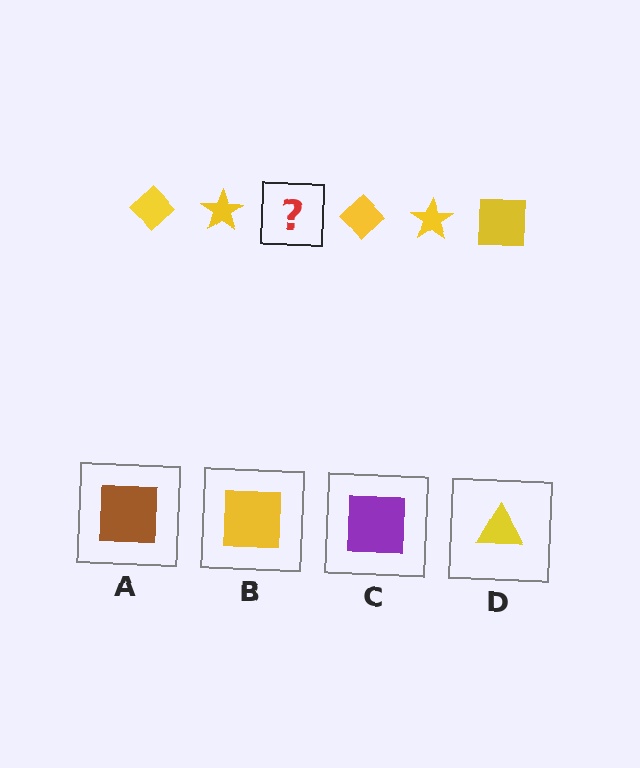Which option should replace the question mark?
Option B.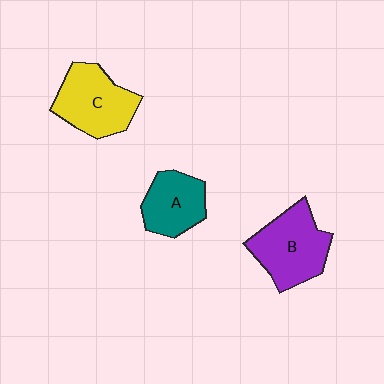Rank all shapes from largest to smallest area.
From largest to smallest: B (purple), C (yellow), A (teal).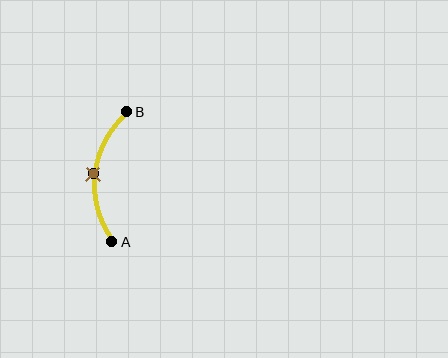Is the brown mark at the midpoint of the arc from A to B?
Yes. The brown mark lies on the arc at equal arc-length from both A and B — it is the arc midpoint.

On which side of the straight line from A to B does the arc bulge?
The arc bulges to the left of the straight line connecting A and B.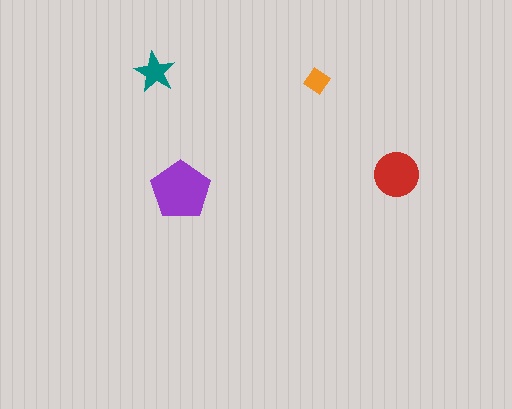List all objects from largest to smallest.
The purple pentagon, the red circle, the teal star, the orange diamond.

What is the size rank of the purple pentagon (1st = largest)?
1st.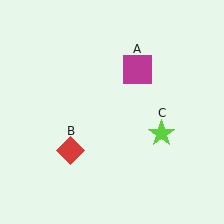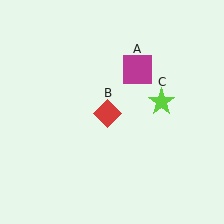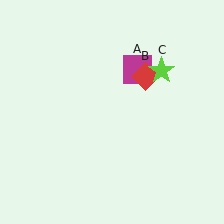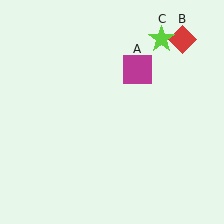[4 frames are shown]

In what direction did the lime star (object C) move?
The lime star (object C) moved up.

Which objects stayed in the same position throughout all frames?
Magenta square (object A) remained stationary.